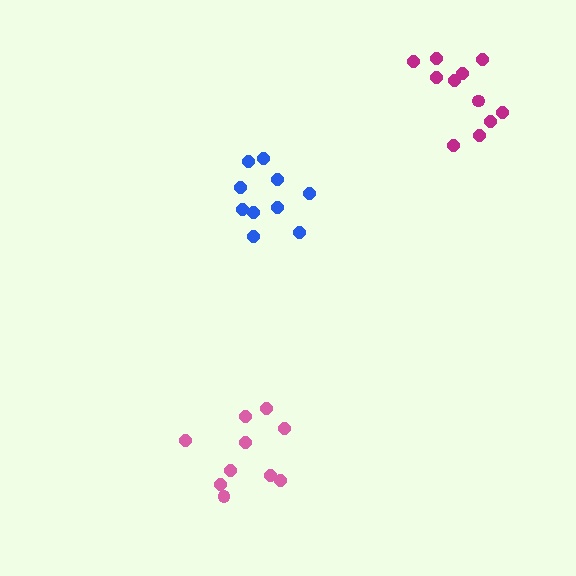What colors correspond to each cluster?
The clusters are colored: pink, blue, magenta.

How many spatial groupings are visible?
There are 3 spatial groupings.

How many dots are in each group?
Group 1: 10 dots, Group 2: 10 dots, Group 3: 11 dots (31 total).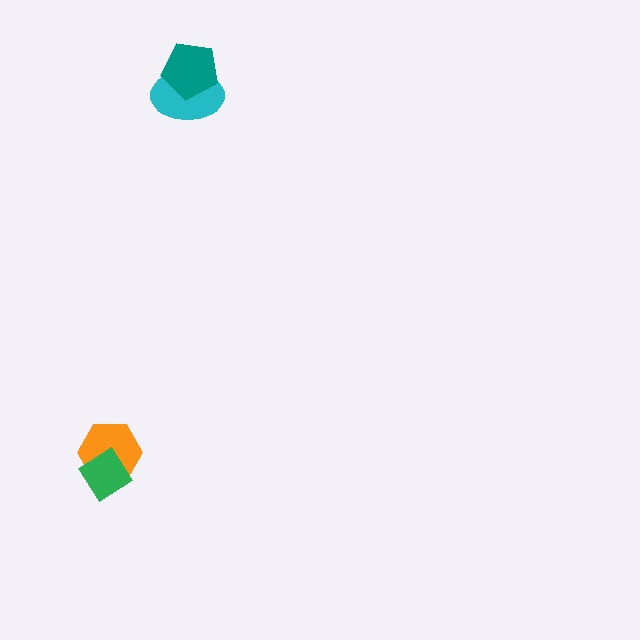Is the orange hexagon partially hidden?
Yes, it is partially covered by another shape.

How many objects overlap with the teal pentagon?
1 object overlaps with the teal pentagon.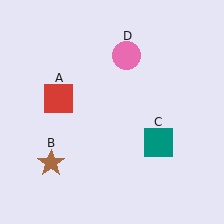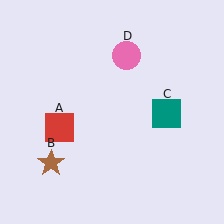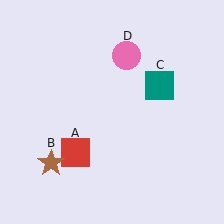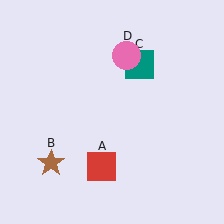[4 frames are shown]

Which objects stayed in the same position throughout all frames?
Brown star (object B) and pink circle (object D) remained stationary.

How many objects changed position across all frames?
2 objects changed position: red square (object A), teal square (object C).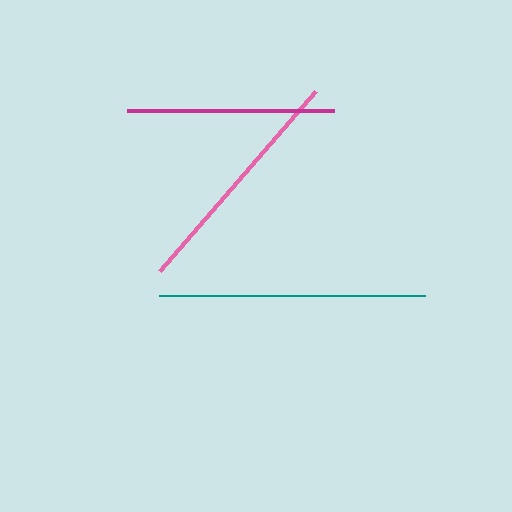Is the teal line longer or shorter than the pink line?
The teal line is longer than the pink line.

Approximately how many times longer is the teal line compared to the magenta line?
The teal line is approximately 1.3 times the length of the magenta line.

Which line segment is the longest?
The teal line is the longest at approximately 266 pixels.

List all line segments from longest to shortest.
From longest to shortest: teal, pink, magenta.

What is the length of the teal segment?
The teal segment is approximately 266 pixels long.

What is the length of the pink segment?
The pink segment is approximately 238 pixels long.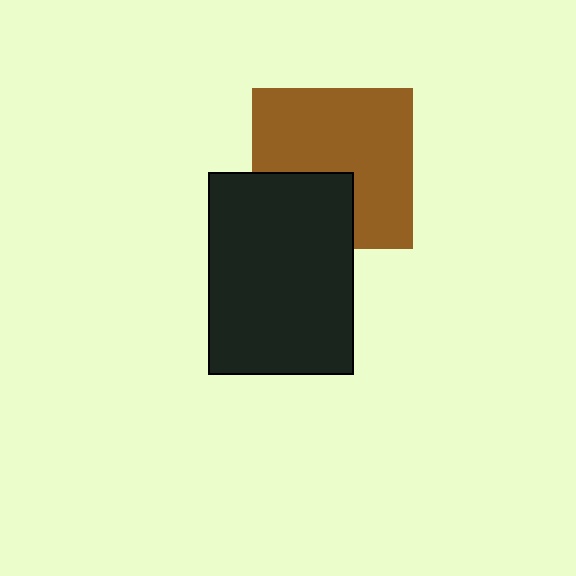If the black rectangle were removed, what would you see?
You would see the complete brown square.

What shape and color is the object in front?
The object in front is a black rectangle.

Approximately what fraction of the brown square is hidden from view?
Roughly 30% of the brown square is hidden behind the black rectangle.